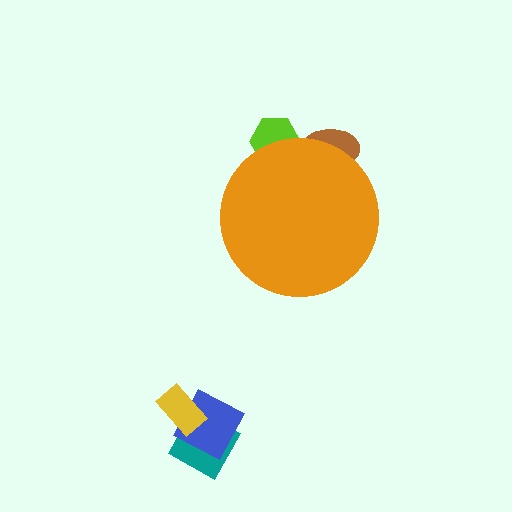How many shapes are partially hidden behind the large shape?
2 shapes are partially hidden.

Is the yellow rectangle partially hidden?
No, the yellow rectangle is fully visible.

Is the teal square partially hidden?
No, the teal square is fully visible.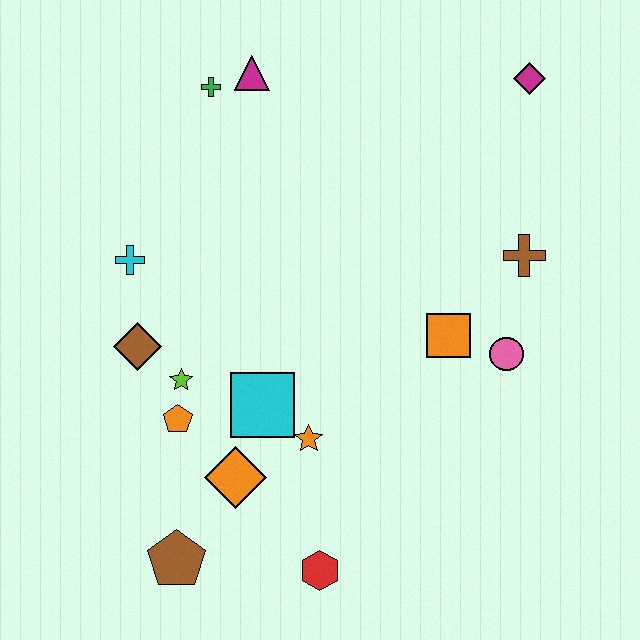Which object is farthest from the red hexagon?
The magenta diamond is farthest from the red hexagon.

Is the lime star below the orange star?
No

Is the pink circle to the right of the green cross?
Yes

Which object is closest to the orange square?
The pink circle is closest to the orange square.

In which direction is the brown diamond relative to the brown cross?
The brown diamond is to the left of the brown cross.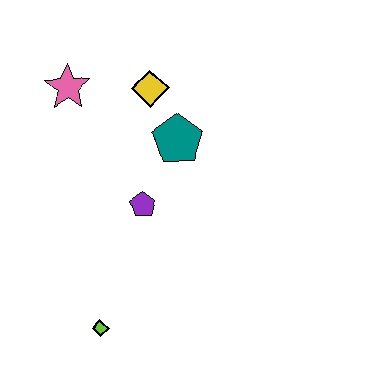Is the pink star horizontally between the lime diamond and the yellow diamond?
No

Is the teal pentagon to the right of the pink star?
Yes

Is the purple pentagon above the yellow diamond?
No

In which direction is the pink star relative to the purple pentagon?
The pink star is above the purple pentagon.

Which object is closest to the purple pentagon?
The teal pentagon is closest to the purple pentagon.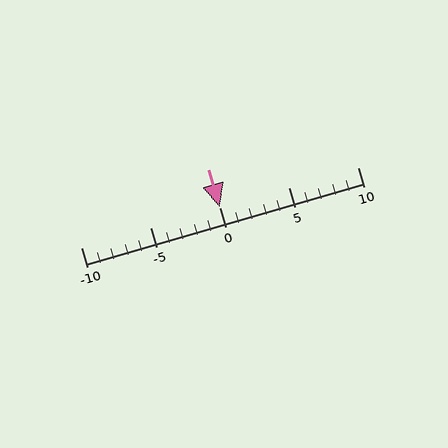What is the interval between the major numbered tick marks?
The major tick marks are spaced 5 units apart.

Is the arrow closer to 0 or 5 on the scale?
The arrow is closer to 0.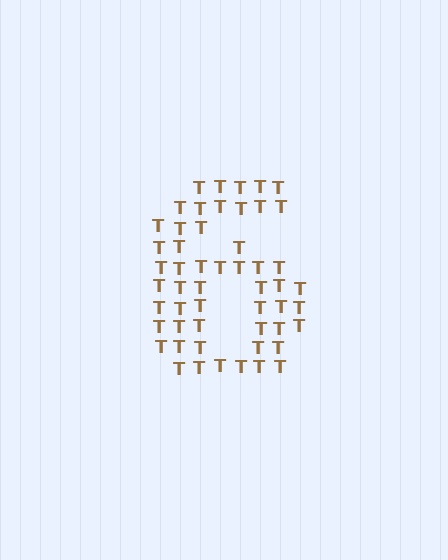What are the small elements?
The small elements are letter T's.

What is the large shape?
The large shape is the digit 6.